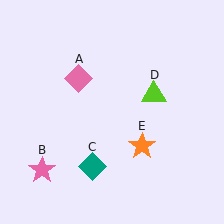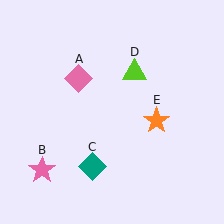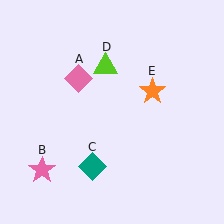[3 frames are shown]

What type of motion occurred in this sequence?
The lime triangle (object D), orange star (object E) rotated counterclockwise around the center of the scene.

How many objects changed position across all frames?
2 objects changed position: lime triangle (object D), orange star (object E).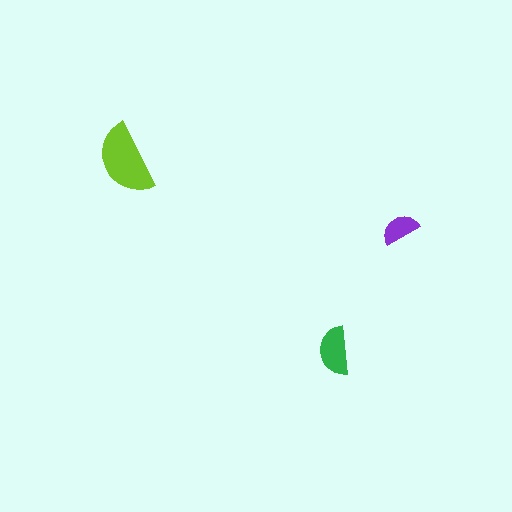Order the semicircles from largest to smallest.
the lime one, the green one, the purple one.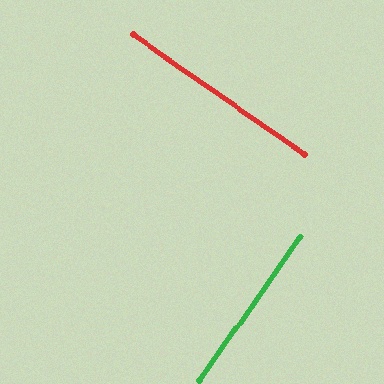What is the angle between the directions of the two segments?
Approximately 90 degrees.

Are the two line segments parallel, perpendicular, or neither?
Perpendicular — they meet at approximately 90°.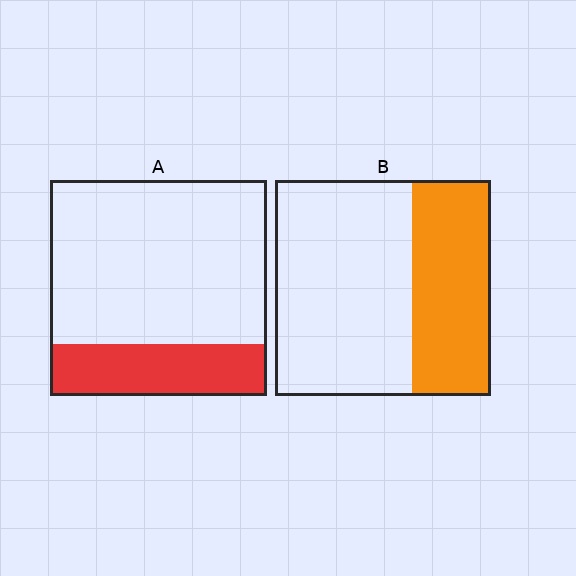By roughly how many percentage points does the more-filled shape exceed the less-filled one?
By roughly 15 percentage points (B over A).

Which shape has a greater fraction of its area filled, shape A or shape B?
Shape B.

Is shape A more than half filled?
No.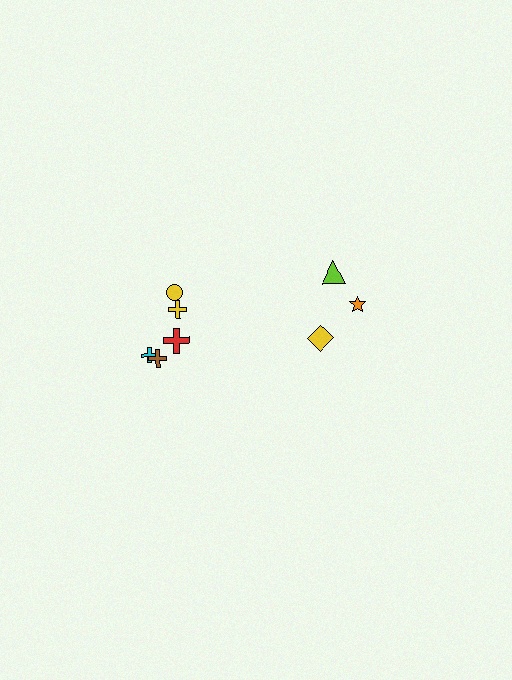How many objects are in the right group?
There are 3 objects.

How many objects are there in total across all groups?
There are 8 objects.